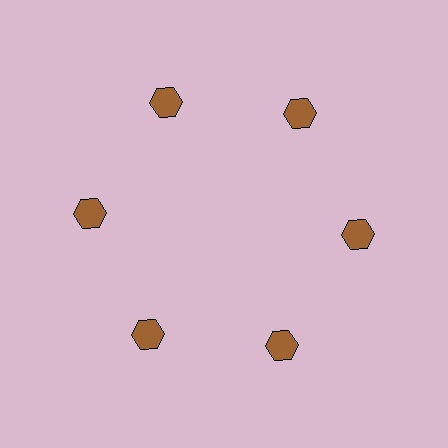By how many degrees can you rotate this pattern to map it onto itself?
The pattern maps onto itself every 60 degrees of rotation.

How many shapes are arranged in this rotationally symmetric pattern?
There are 6 shapes, arranged in 6 groups of 1.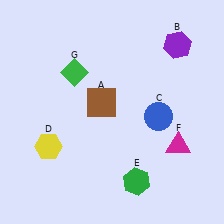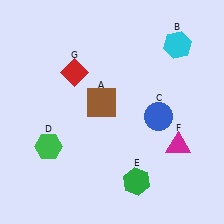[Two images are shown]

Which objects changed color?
B changed from purple to cyan. D changed from yellow to green. G changed from green to red.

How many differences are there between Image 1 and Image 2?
There are 3 differences between the two images.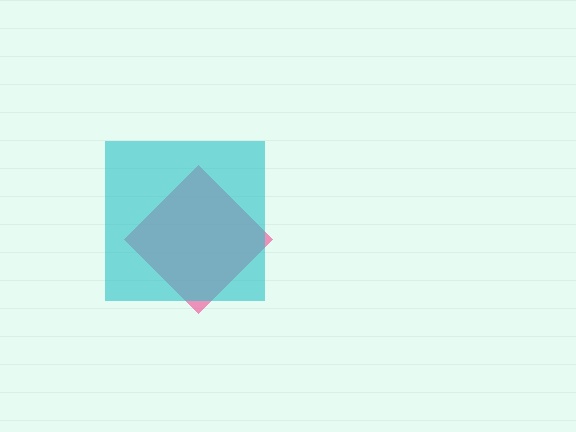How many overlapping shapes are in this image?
There are 2 overlapping shapes in the image.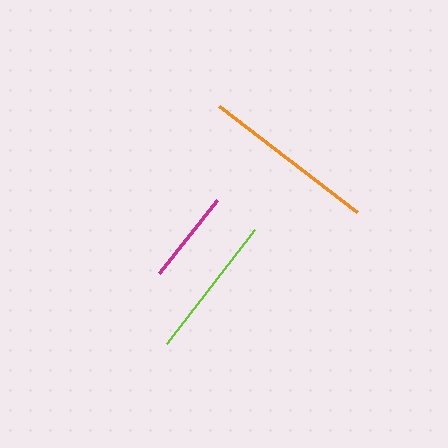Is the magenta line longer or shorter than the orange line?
The orange line is longer than the magenta line.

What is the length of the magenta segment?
The magenta segment is approximately 92 pixels long.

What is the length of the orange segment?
The orange segment is approximately 174 pixels long.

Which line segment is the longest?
The orange line is the longest at approximately 174 pixels.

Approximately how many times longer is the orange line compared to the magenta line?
The orange line is approximately 1.9 times the length of the magenta line.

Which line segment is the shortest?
The magenta line is the shortest at approximately 92 pixels.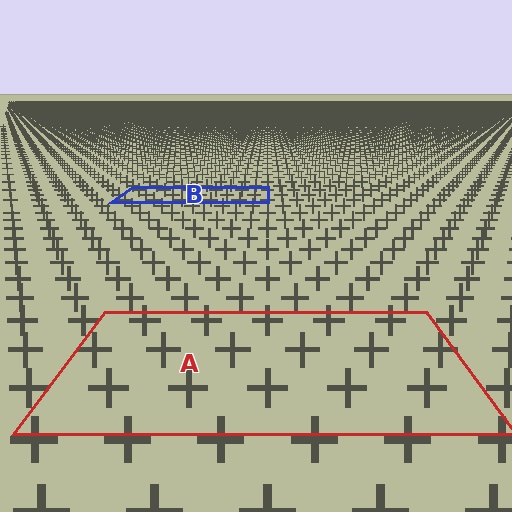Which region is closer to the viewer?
Region A is closer. The texture elements there are larger and more spread out.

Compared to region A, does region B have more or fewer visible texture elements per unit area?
Region B has more texture elements per unit area — they are packed more densely because it is farther away.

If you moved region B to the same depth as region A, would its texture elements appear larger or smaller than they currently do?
They would appear larger. At a closer depth, the same texture elements are projected at a bigger on-screen size.